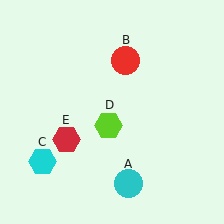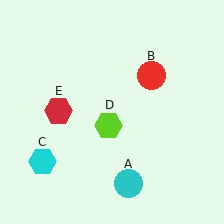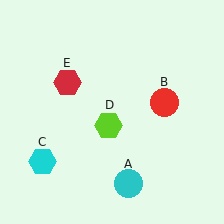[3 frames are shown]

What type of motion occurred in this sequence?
The red circle (object B), red hexagon (object E) rotated clockwise around the center of the scene.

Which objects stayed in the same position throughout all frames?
Cyan circle (object A) and cyan hexagon (object C) and lime hexagon (object D) remained stationary.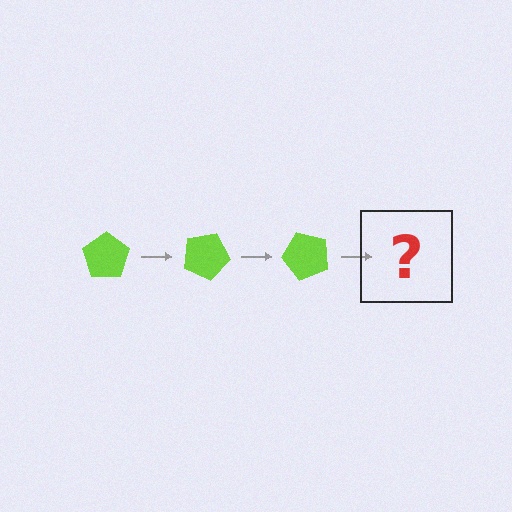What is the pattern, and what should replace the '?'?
The pattern is that the pentagon rotates 25 degrees each step. The '?' should be a lime pentagon rotated 75 degrees.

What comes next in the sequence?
The next element should be a lime pentagon rotated 75 degrees.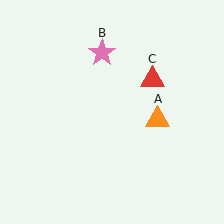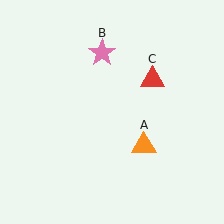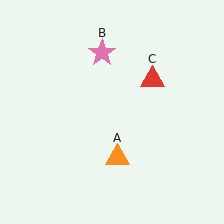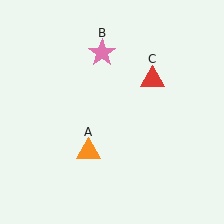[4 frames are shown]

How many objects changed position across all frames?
1 object changed position: orange triangle (object A).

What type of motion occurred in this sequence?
The orange triangle (object A) rotated clockwise around the center of the scene.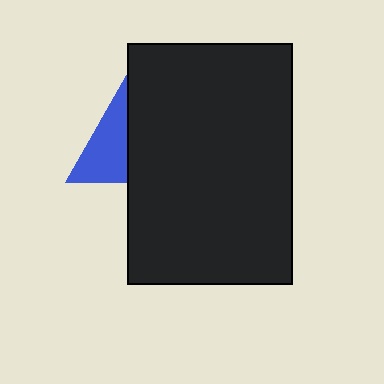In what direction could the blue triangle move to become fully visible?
The blue triangle could move left. That would shift it out from behind the black rectangle entirely.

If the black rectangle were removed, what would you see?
You would see the complete blue triangle.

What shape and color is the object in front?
The object in front is a black rectangle.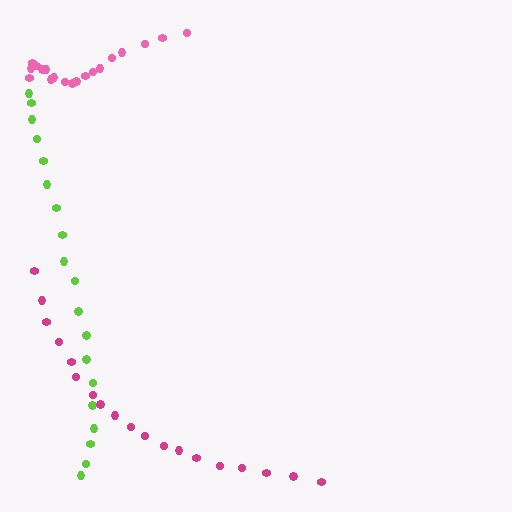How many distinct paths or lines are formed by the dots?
There are 3 distinct paths.